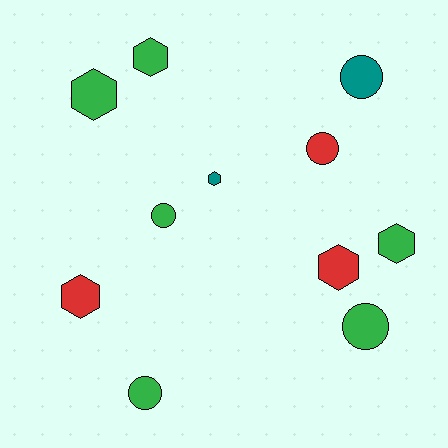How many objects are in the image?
There are 11 objects.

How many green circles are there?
There are 3 green circles.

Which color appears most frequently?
Green, with 6 objects.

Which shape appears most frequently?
Hexagon, with 6 objects.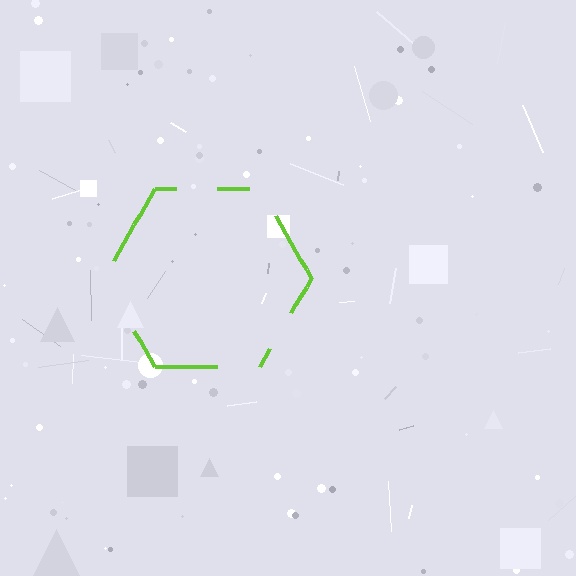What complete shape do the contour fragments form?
The contour fragments form a hexagon.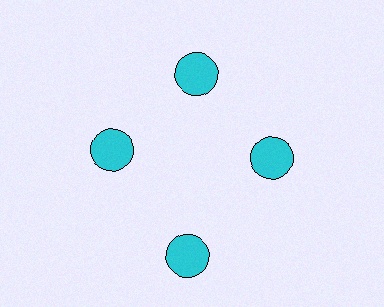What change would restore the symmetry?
The symmetry would be restored by moving it inward, back onto the ring so that all 4 circles sit at equal angles and equal distance from the center.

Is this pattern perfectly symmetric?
No. The 4 cyan circles are arranged in a ring, but one element near the 6 o'clock position is pushed outward from the center, breaking the 4-fold rotational symmetry.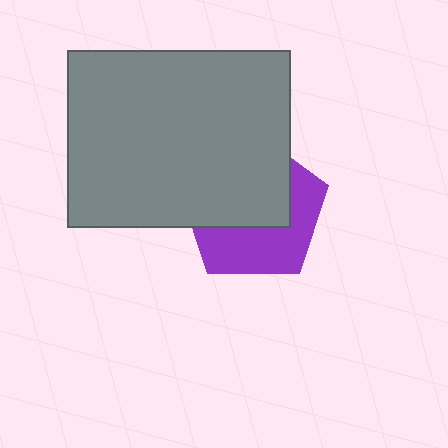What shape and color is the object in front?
The object in front is a gray rectangle.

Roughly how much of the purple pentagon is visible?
About half of it is visible (roughly 45%).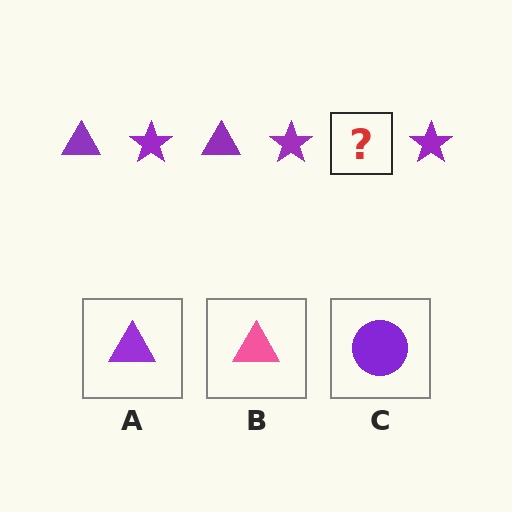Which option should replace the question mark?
Option A.